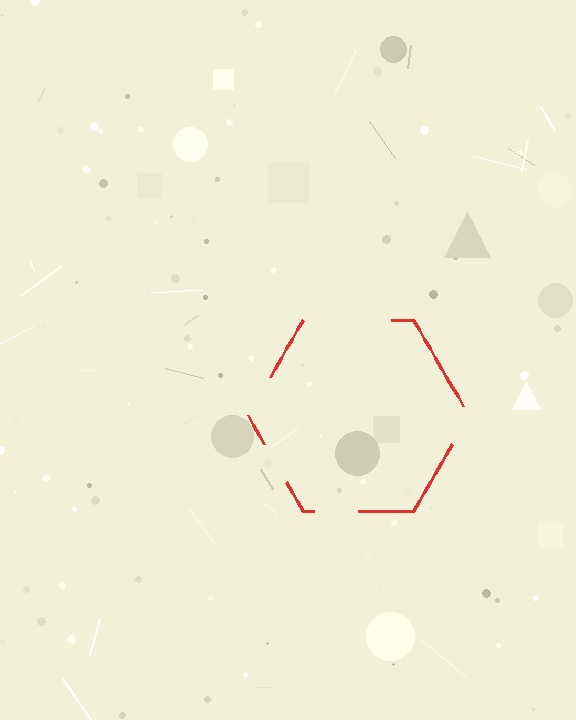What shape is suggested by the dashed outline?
The dashed outline suggests a hexagon.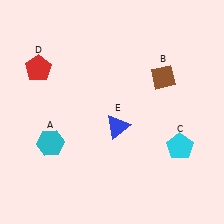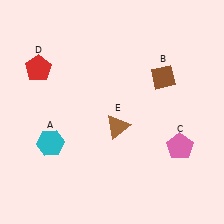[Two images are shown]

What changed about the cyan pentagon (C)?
In Image 1, C is cyan. In Image 2, it changed to pink.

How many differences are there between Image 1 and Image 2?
There are 2 differences between the two images.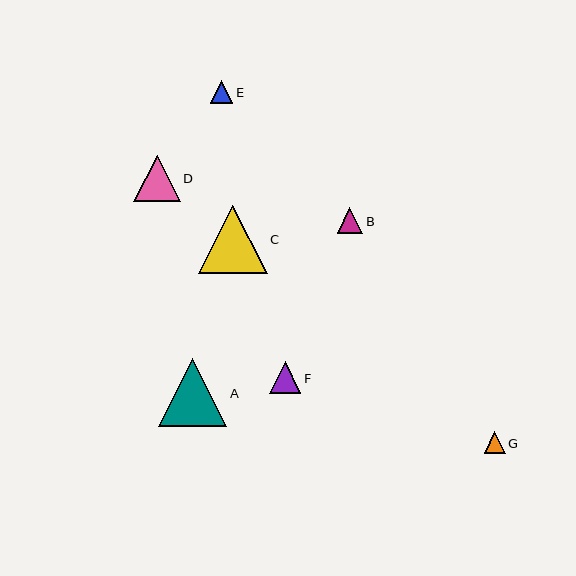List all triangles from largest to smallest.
From largest to smallest: A, C, D, F, B, E, G.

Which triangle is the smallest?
Triangle G is the smallest with a size of approximately 21 pixels.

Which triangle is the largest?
Triangle A is the largest with a size of approximately 69 pixels.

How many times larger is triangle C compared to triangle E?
Triangle C is approximately 3.0 times the size of triangle E.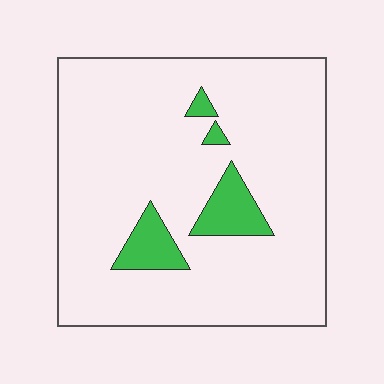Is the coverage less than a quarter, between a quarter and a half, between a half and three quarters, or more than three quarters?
Less than a quarter.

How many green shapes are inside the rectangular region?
4.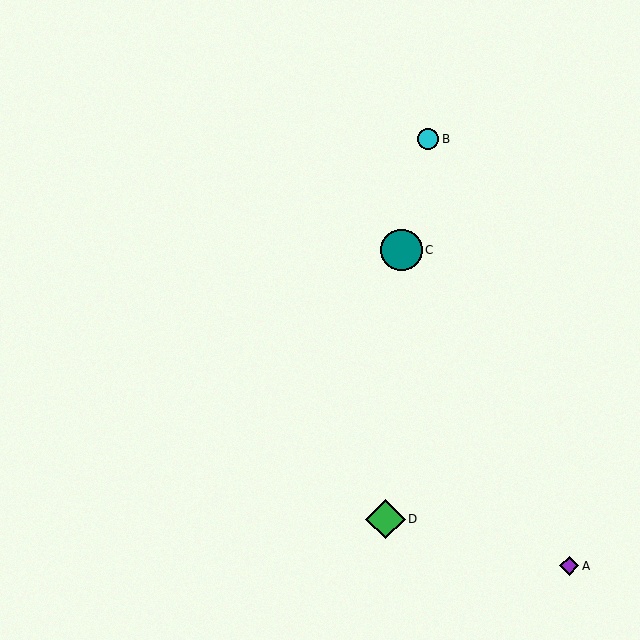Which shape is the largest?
The teal circle (labeled C) is the largest.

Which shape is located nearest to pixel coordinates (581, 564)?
The purple diamond (labeled A) at (569, 566) is nearest to that location.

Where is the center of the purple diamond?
The center of the purple diamond is at (569, 566).